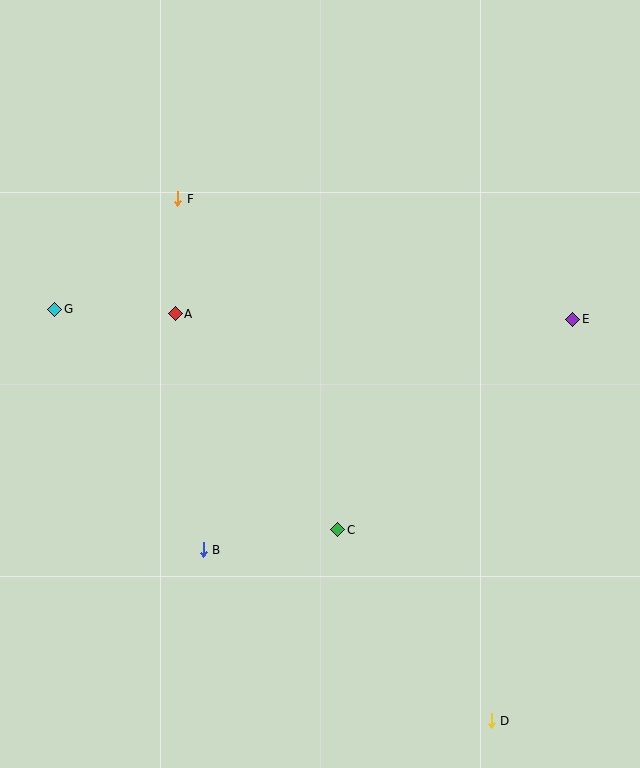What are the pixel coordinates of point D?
Point D is at (491, 721).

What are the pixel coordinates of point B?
Point B is at (203, 550).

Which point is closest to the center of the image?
Point C at (338, 530) is closest to the center.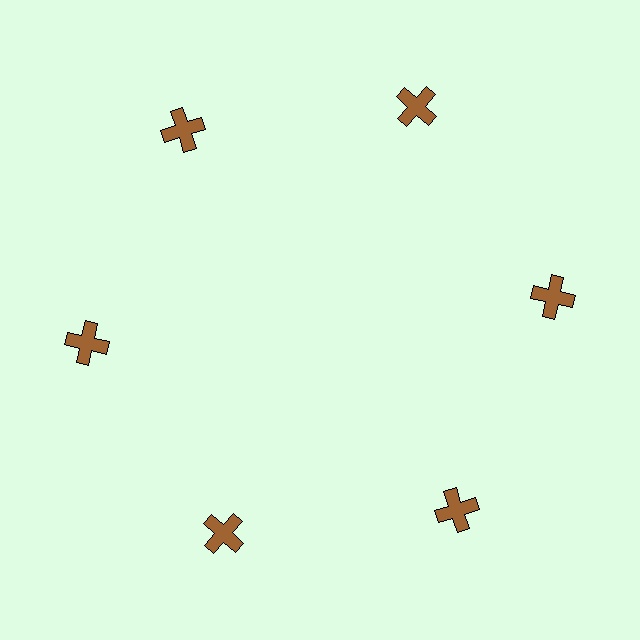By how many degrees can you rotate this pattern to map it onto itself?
The pattern maps onto itself every 60 degrees of rotation.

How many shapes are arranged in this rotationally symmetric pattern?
There are 6 shapes, arranged in 6 groups of 1.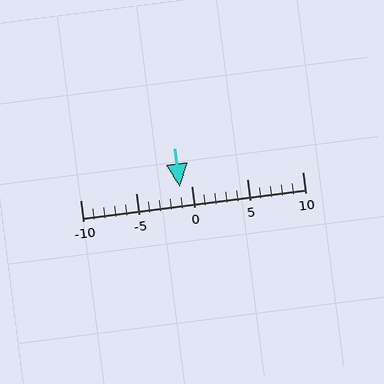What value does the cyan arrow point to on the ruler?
The cyan arrow points to approximately -1.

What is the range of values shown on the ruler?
The ruler shows values from -10 to 10.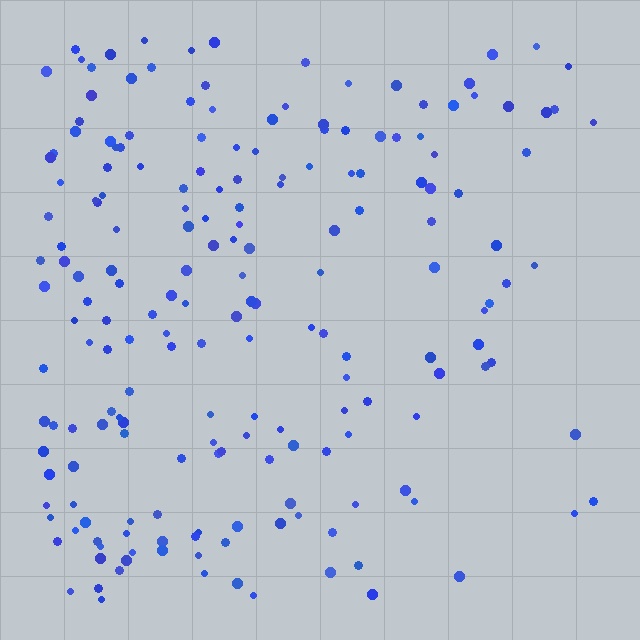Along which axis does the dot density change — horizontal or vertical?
Horizontal.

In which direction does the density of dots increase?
From right to left, with the left side densest.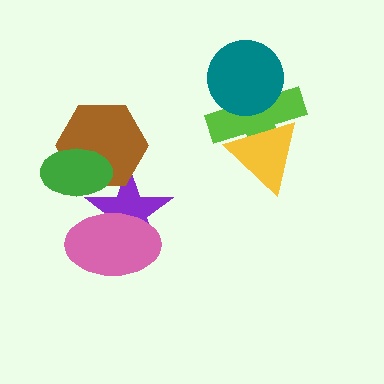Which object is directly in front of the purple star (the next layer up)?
The pink ellipse is directly in front of the purple star.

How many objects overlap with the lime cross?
2 objects overlap with the lime cross.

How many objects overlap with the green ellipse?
2 objects overlap with the green ellipse.